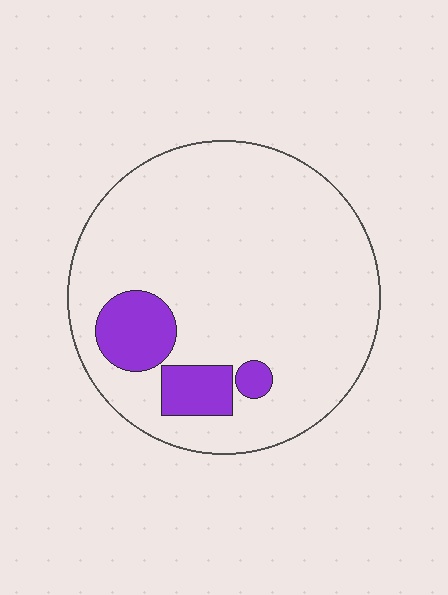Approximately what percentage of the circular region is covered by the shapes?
Approximately 15%.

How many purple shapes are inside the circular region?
3.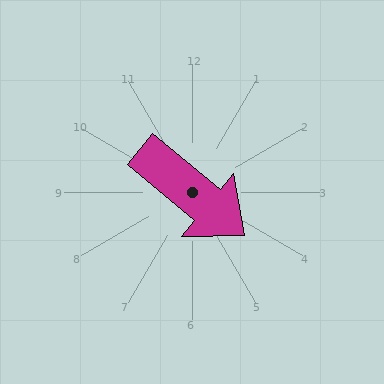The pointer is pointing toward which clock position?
Roughly 4 o'clock.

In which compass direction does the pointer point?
Southeast.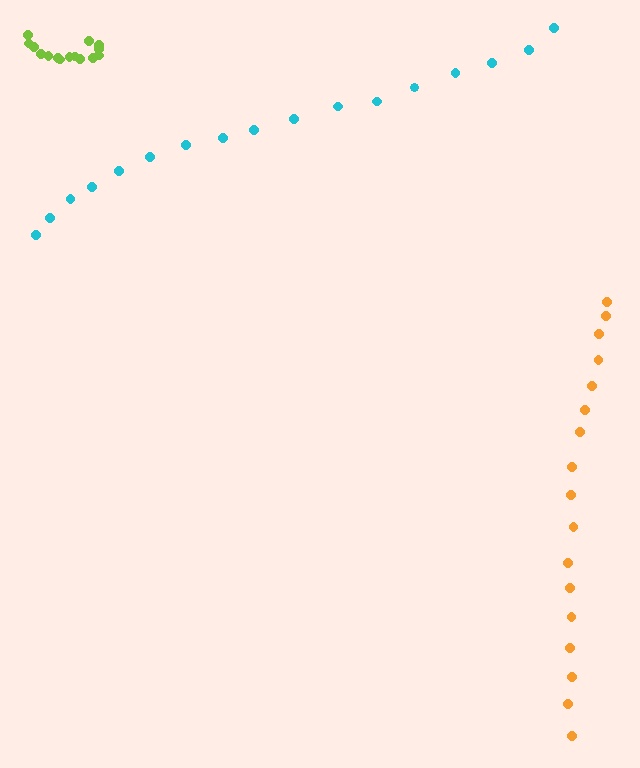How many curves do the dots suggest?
There are 3 distinct paths.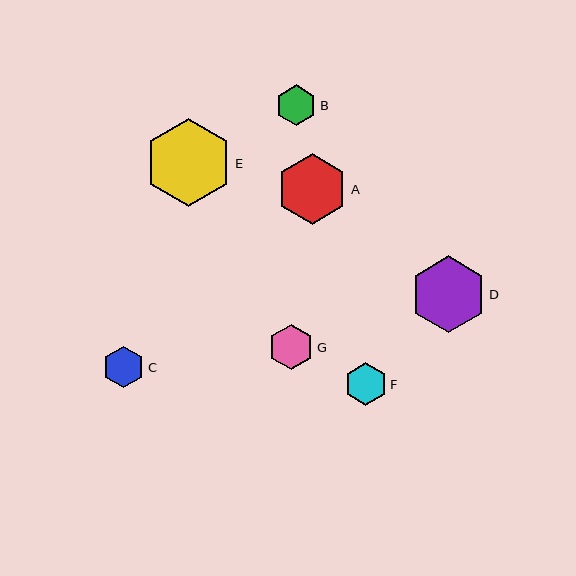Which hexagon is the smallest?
Hexagon B is the smallest with a size of approximately 41 pixels.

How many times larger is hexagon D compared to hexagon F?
Hexagon D is approximately 1.8 times the size of hexagon F.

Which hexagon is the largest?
Hexagon E is the largest with a size of approximately 88 pixels.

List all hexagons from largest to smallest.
From largest to smallest: E, D, A, G, F, C, B.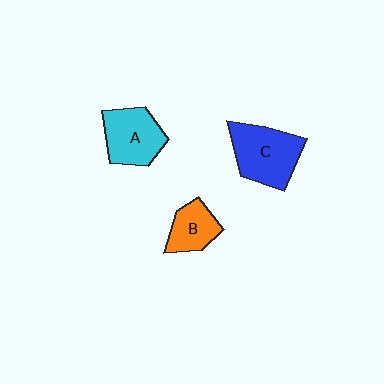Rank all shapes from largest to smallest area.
From largest to smallest: C (blue), A (cyan), B (orange).